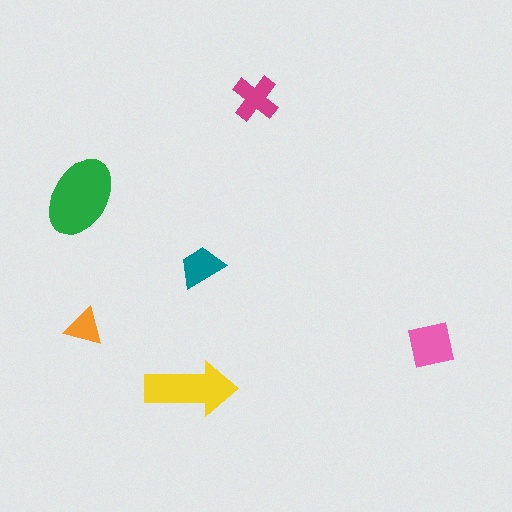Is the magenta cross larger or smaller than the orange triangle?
Larger.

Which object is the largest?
The green ellipse.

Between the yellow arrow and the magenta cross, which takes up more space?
The yellow arrow.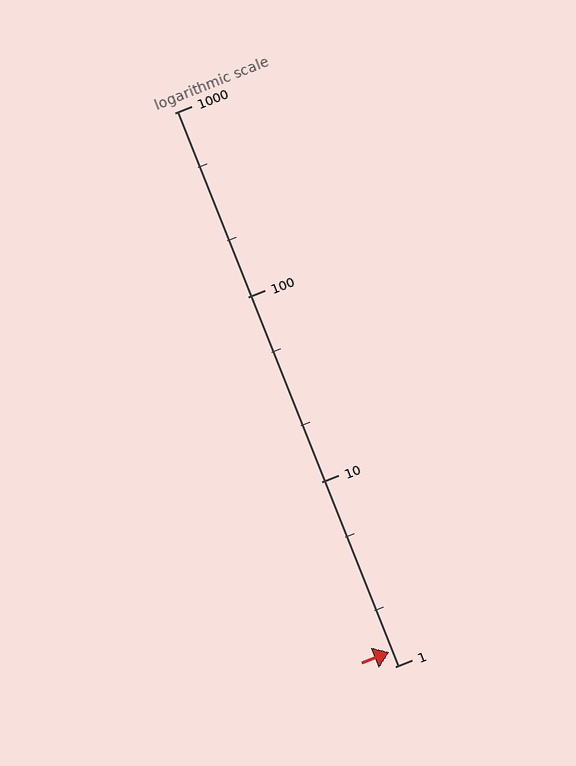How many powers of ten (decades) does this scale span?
The scale spans 3 decades, from 1 to 1000.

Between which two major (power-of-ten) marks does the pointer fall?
The pointer is between 1 and 10.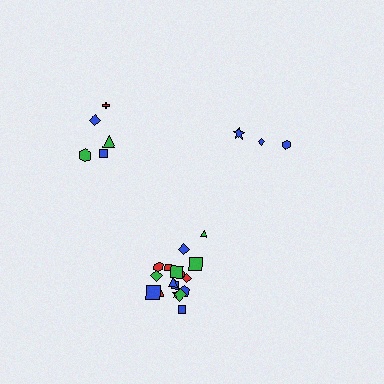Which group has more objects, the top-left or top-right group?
The top-left group.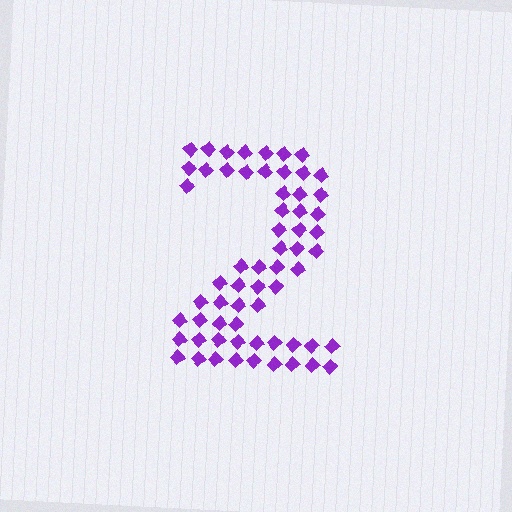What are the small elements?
The small elements are diamonds.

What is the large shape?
The large shape is the digit 2.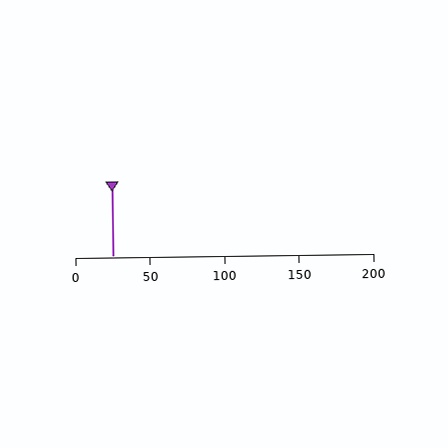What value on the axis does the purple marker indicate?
The marker indicates approximately 25.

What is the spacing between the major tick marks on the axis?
The major ticks are spaced 50 apart.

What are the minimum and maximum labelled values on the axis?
The axis runs from 0 to 200.